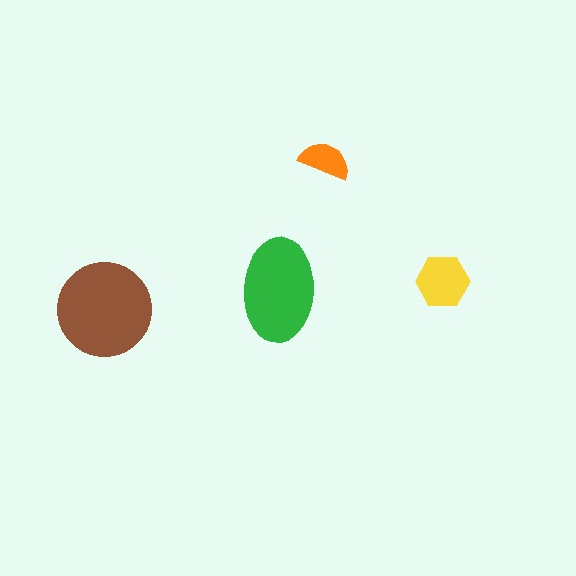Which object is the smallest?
The orange semicircle.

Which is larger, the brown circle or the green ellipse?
The brown circle.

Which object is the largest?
The brown circle.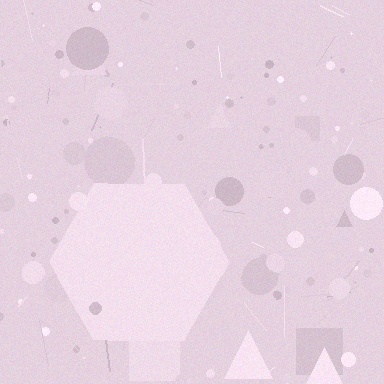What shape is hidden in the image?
A hexagon is hidden in the image.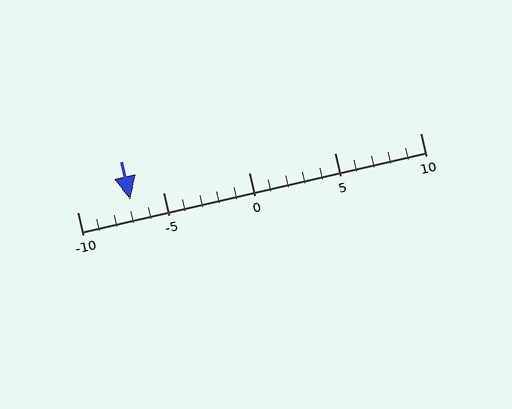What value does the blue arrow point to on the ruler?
The blue arrow points to approximately -7.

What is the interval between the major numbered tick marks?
The major tick marks are spaced 5 units apart.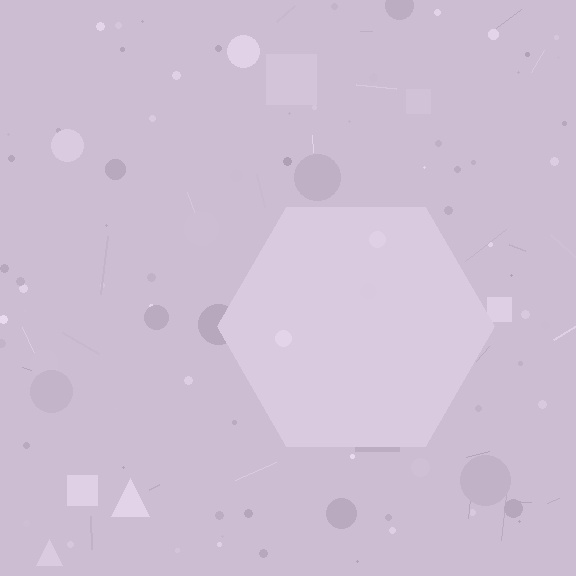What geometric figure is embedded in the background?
A hexagon is embedded in the background.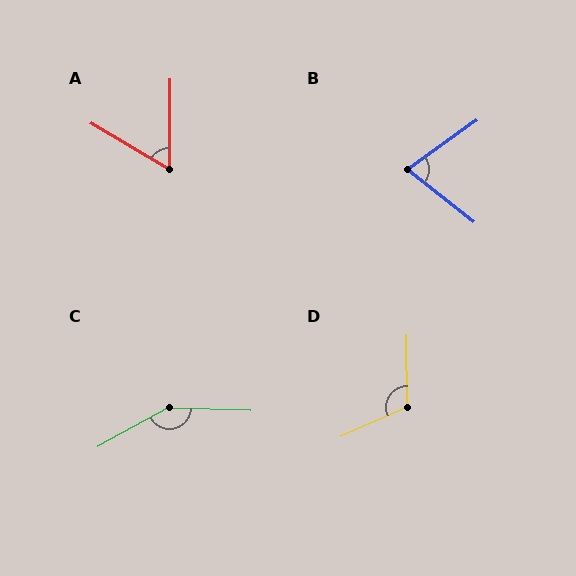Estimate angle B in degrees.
Approximately 74 degrees.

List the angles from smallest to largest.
A (60°), B (74°), D (114°), C (149°).